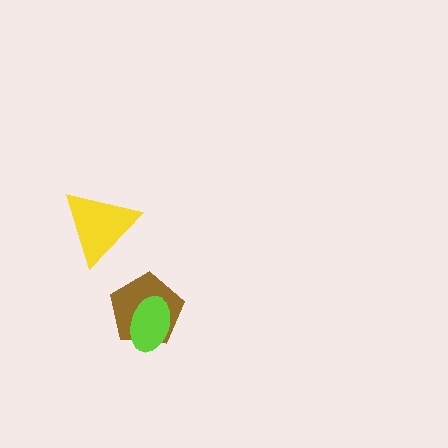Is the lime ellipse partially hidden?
No, no other shape covers it.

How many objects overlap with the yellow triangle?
0 objects overlap with the yellow triangle.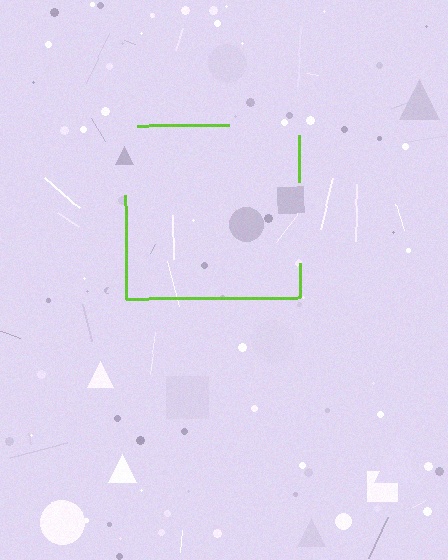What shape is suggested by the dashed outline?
The dashed outline suggests a square.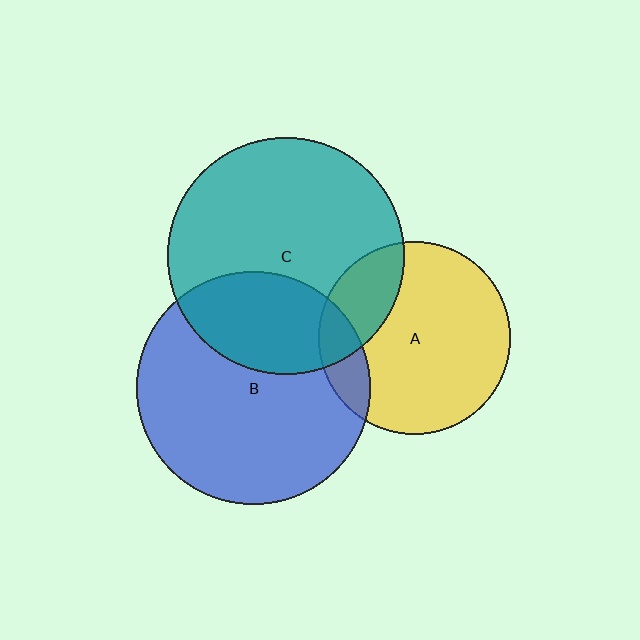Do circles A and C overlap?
Yes.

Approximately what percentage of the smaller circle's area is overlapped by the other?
Approximately 20%.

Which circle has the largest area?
Circle C (teal).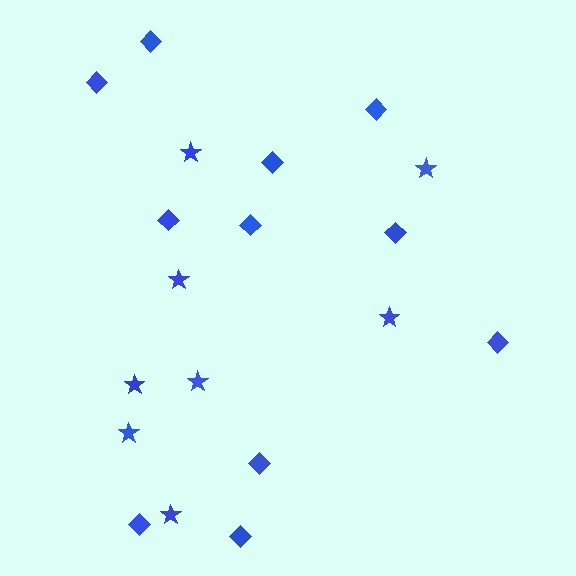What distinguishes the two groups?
There are 2 groups: one group of stars (8) and one group of diamonds (11).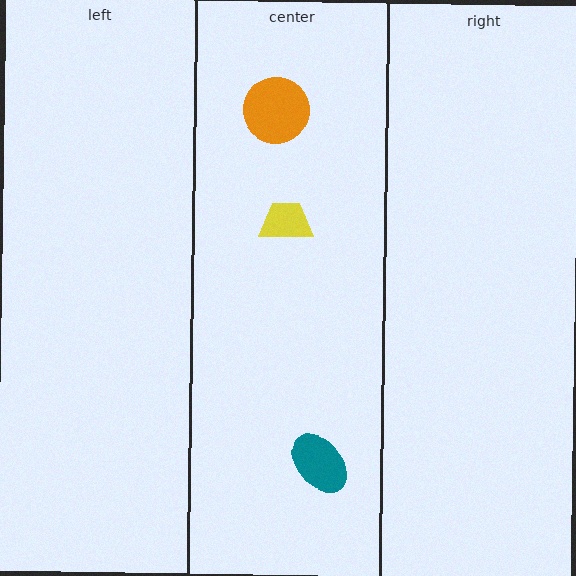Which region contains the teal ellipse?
The center region.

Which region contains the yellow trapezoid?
The center region.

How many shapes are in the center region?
3.